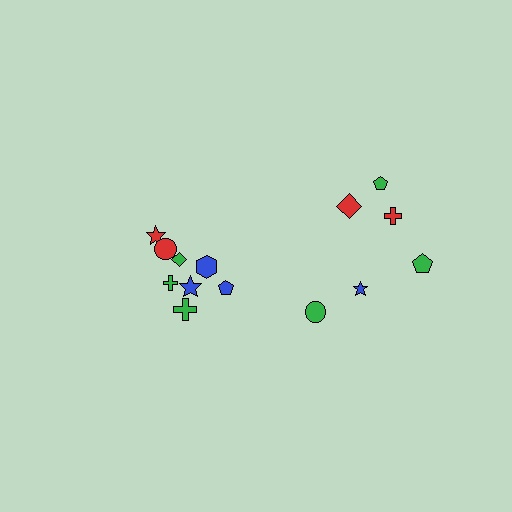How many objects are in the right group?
There are 6 objects.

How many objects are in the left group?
There are 8 objects.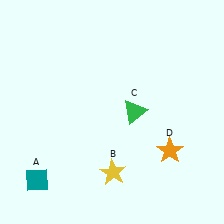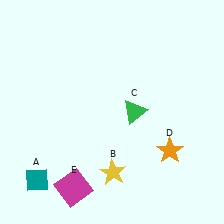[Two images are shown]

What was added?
A magenta square (E) was added in Image 2.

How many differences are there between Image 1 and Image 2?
There is 1 difference between the two images.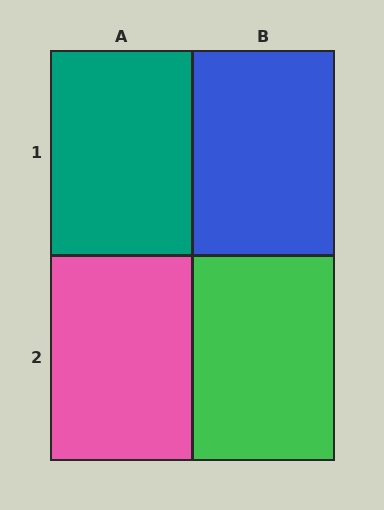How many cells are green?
1 cell is green.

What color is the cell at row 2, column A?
Pink.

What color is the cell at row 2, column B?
Green.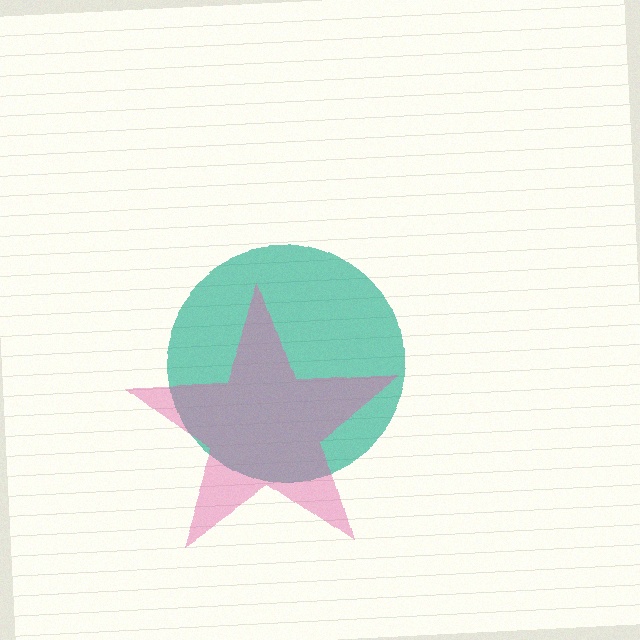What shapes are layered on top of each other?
The layered shapes are: a teal circle, a pink star.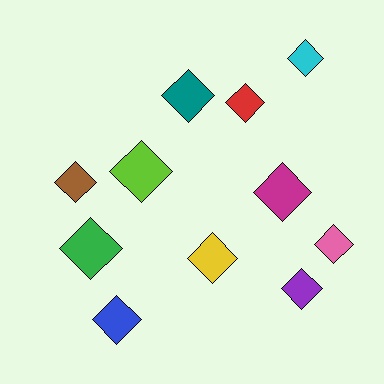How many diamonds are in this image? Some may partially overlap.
There are 11 diamonds.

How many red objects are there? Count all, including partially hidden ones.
There is 1 red object.